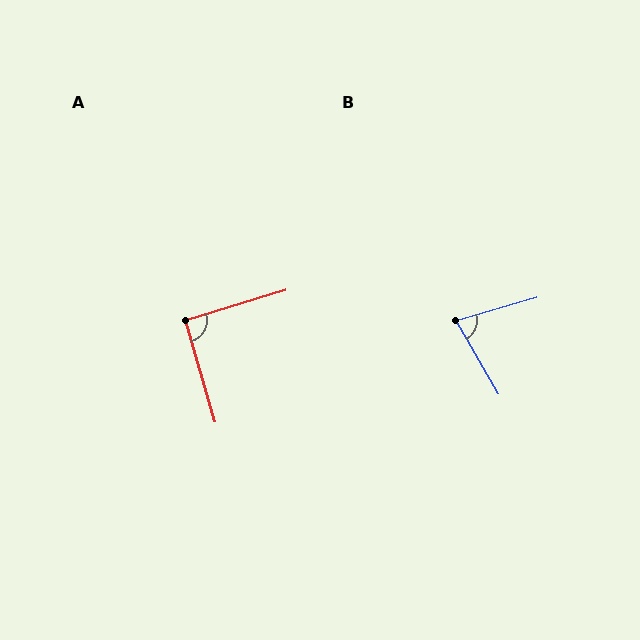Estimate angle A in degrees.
Approximately 90 degrees.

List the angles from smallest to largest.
B (76°), A (90°).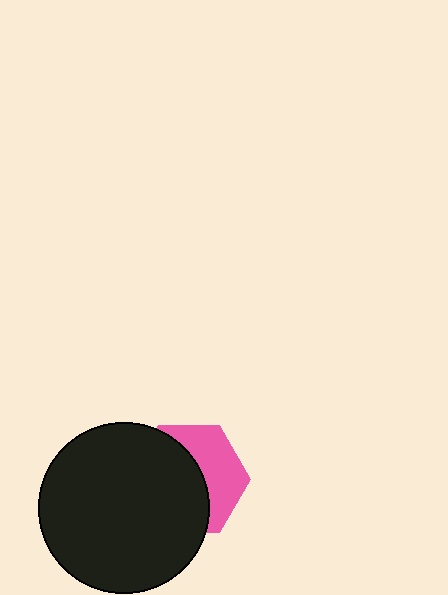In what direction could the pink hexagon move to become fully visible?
The pink hexagon could move right. That would shift it out from behind the black circle entirely.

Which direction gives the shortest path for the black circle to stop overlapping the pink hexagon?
Moving left gives the shortest separation.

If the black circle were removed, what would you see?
You would see the complete pink hexagon.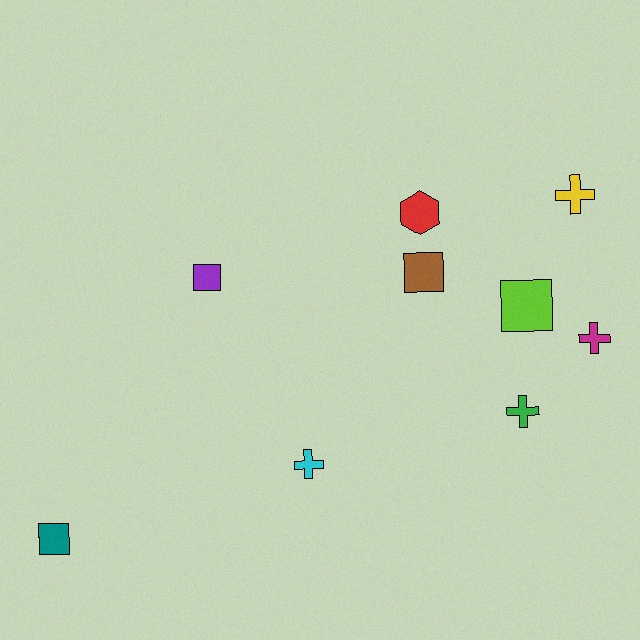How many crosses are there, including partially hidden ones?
There are 4 crosses.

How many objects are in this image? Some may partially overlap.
There are 9 objects.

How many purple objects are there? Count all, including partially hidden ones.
There is 1 purple object.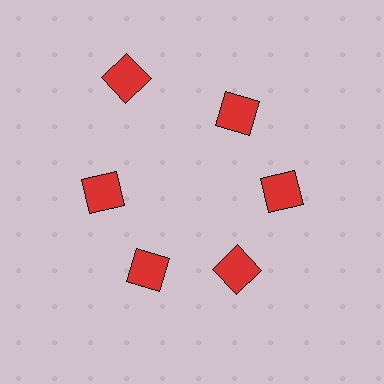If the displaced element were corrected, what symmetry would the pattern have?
It would have 6-fold rotational symmetry — the pattern would map onto itself every 60 degrees.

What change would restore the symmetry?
The symmetry would be restored by moving it inward, back onto the ring so that all 6 diamonds sit at equal angles and equal distance from the center.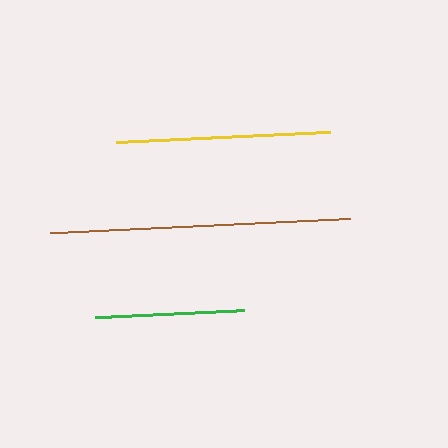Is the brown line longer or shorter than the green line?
The brown line is longer than the green line.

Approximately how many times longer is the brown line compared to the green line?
The brown line is approximately 2.0 times the length of the green line.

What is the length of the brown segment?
The brown segment is approximately 300 pixels long.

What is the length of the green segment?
The green segment is approximately 148 pixels long.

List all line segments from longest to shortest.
From longest to shortest: brown, yellow, green.